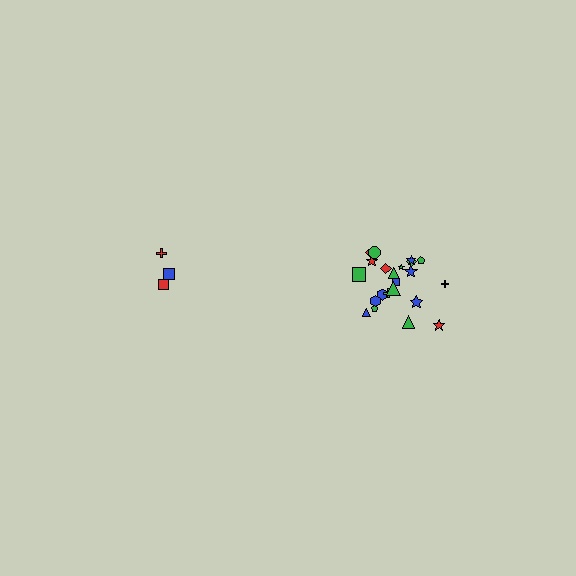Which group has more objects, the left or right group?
The right group.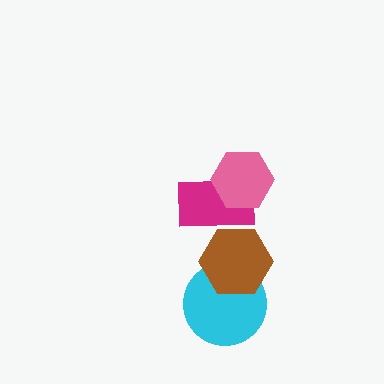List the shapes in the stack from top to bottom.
From top to bottom: the pink hexagon, the magenta rectangle, the brown hexagon, the cyan circle.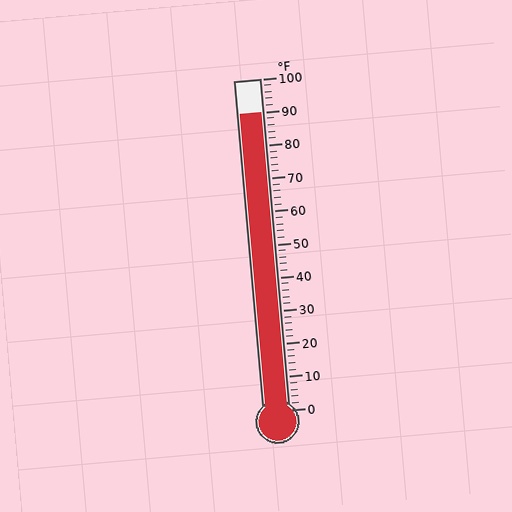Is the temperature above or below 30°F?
The temperature is above 30°F.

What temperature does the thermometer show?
The thermometer shows approximately 90°F.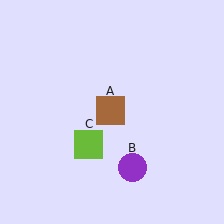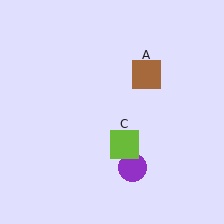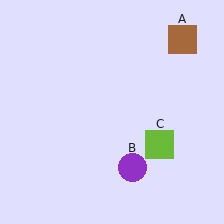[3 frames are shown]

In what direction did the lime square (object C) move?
The lime square (object C) moved right.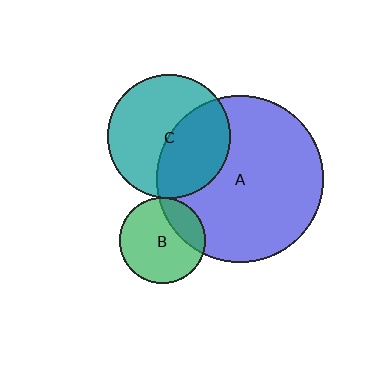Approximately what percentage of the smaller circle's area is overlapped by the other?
Approximately 45%.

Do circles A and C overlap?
Yes.